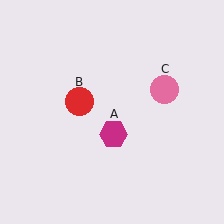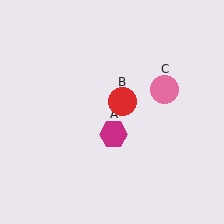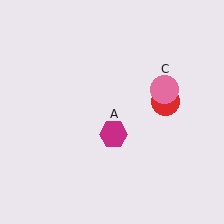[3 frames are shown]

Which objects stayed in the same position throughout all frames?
Magenta hexagon (object A) and pink circle (object C) remained stationary.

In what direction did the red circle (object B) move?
The red circle (object B) moved right.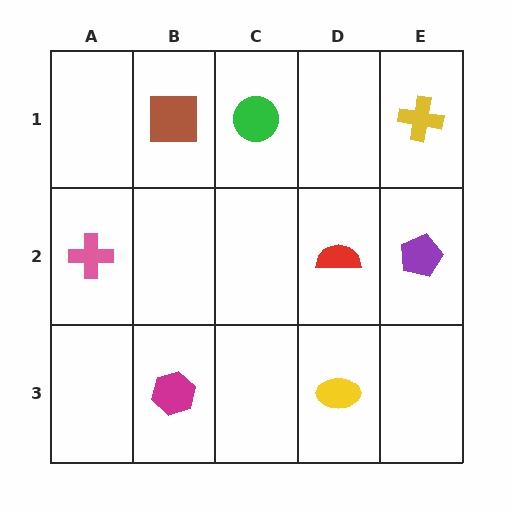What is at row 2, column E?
A purple pentagon.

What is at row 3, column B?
A magenta hexagon.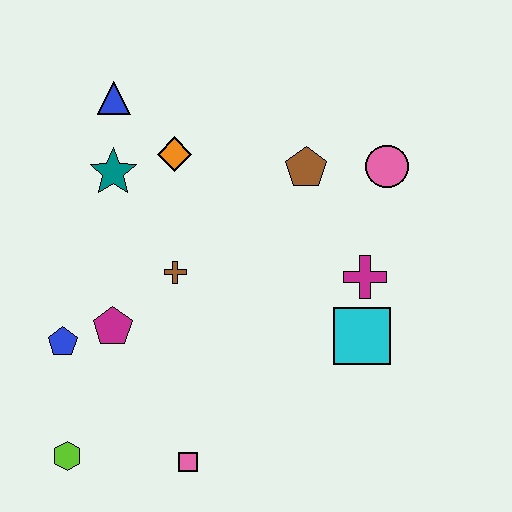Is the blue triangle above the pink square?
Yes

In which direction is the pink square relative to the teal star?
The pink square is below the teal star.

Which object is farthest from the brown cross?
The pink circle is farthest from the brown cross.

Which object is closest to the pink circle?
The brown pentagon is closest to the pink circle.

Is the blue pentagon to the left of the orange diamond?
Yes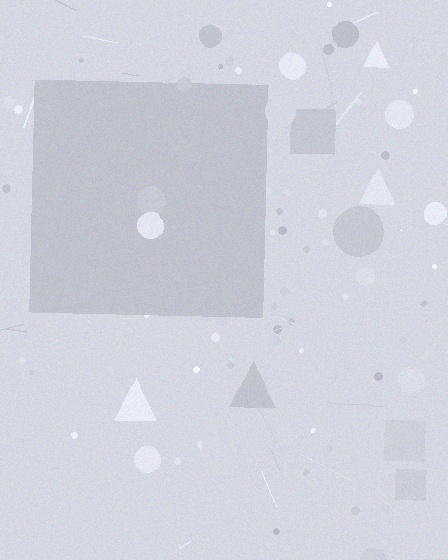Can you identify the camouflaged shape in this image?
The camouflaged shape is a square.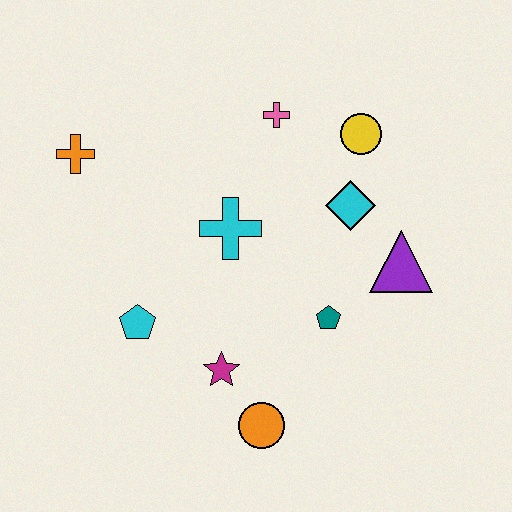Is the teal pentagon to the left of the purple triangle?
Yes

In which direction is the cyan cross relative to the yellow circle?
The cyan cross is to the left of the yellow circle.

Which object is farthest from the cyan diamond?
The orange cross is farthest from the cyan diamond.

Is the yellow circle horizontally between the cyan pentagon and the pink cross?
No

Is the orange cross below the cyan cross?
No